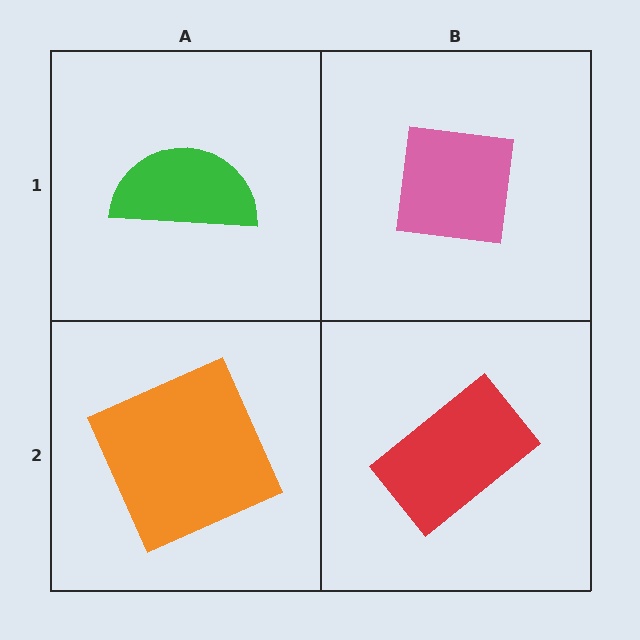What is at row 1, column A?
A green semicircle.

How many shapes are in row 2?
2 shapes.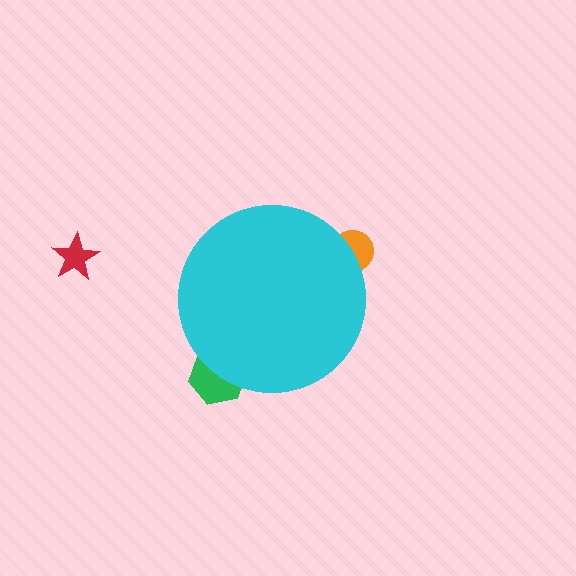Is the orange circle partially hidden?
Yes, the orange circle is partially hidden behind the cyan circle.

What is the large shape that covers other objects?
A cyan circle.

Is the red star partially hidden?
No, the red star is fully visible.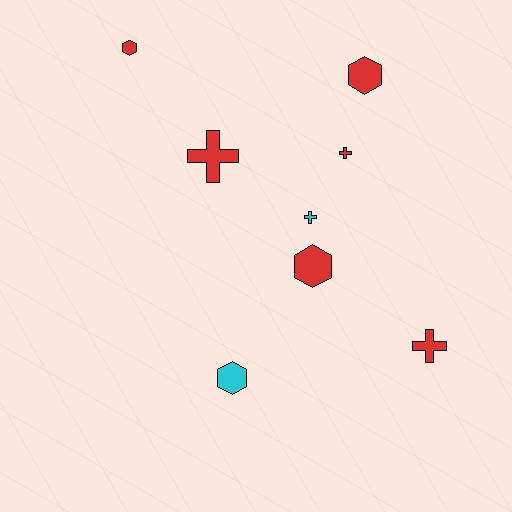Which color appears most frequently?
Red, with 6 objects.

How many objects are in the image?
There are 8 objects.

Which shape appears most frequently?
Cross, with 4 objects.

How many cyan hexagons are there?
There is 1 cyan hexagon.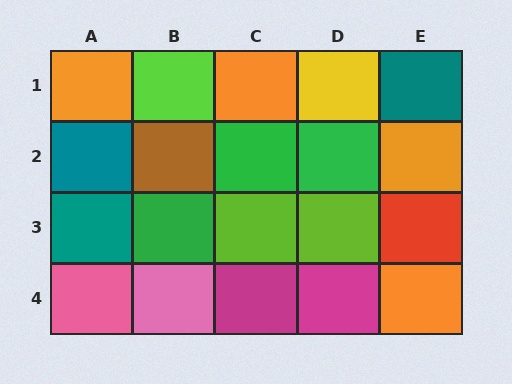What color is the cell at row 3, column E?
Red.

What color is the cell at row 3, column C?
Lime.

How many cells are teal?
3 cells are teal.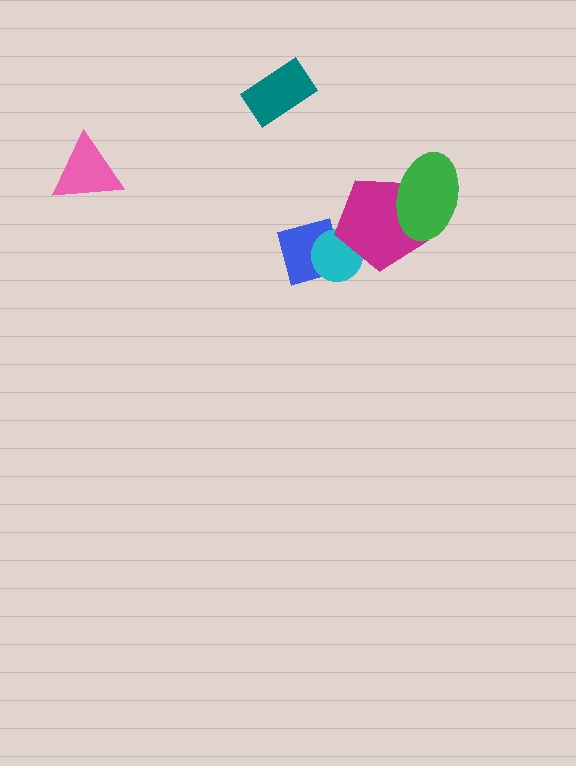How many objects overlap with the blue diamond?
2 objects overlap with the blue diamond.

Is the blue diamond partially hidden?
Yes, it is partially covered by another shape.